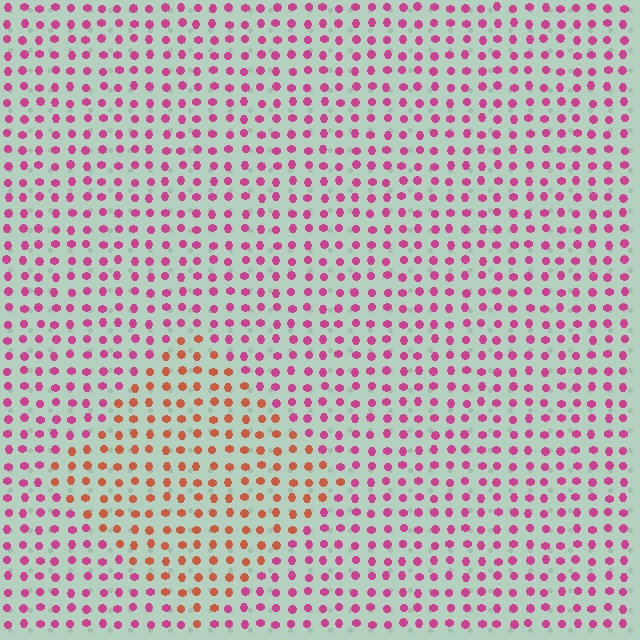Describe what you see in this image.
The image is filled with small magenta elements in a uniform arrangement. A diamond-shaped region is visible where the elements are tinted to a slightly different hue, forming a subtle color boundary.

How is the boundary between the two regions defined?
The boundary is defined purely by a slight shift in hue (about 46 degrees). Spacing, size, and orientation are identical on both sides.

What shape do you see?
I see a diamond.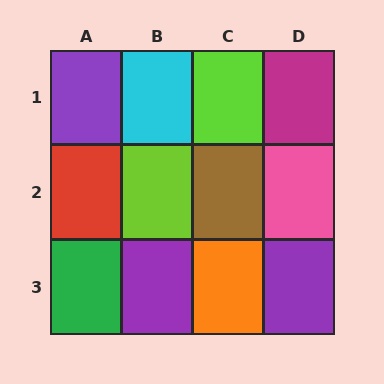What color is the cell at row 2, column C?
Brown.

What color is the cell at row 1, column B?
Cyan.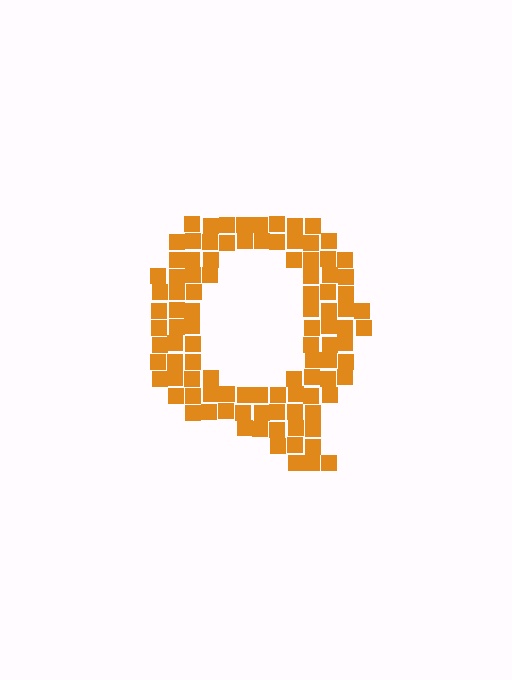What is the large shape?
The large shape is the letter Q.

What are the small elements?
The small elements are squares.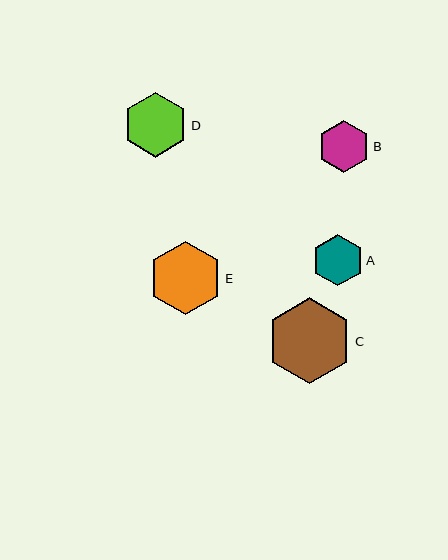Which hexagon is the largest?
Hexagon C is the largest with a size of approximately 85 pixels.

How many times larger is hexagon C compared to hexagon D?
Hexagon C is approximately 1.3 times the size of hexagon D.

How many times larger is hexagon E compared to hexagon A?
Hexagon E is approximately 1.4 times the size of hexagon A.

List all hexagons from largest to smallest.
From largest to smallest: C, E, D, B, A.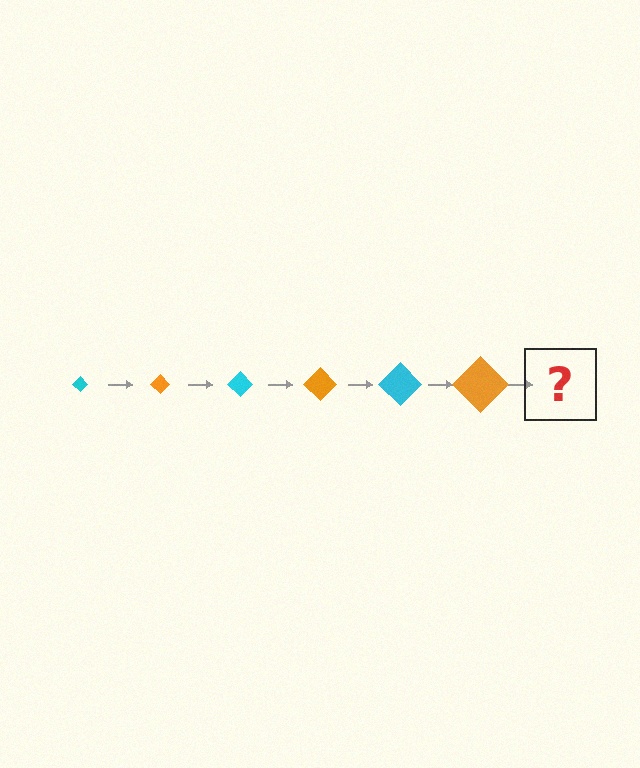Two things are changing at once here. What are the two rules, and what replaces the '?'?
The two rules are that the diamond grows larger each step and the color cycles through cyan and orange. The '?' should be a cyan diamond, larger than the previous one.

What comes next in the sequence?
The next element should be a cyan diamond, larger than the previous one.